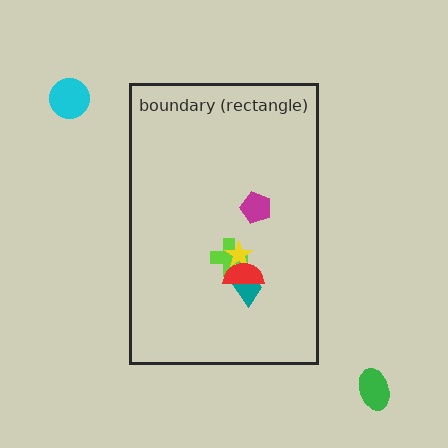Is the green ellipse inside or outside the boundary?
Outside.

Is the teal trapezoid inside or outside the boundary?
Inside.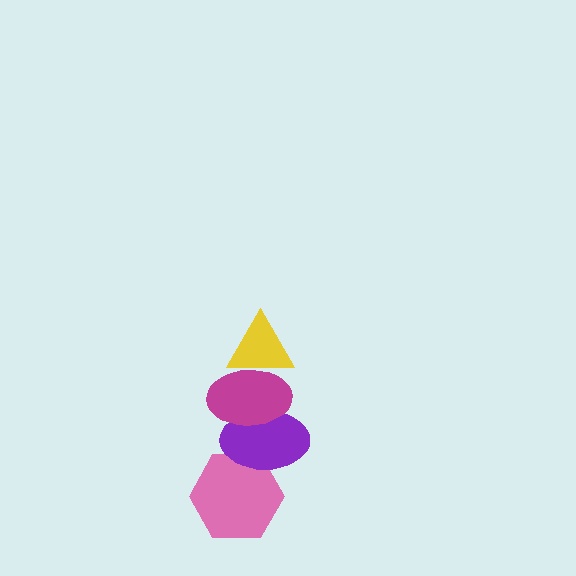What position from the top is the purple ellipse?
The purple ellipse is 3rd from the top.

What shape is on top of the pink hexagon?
The purple ellipse is on top of the pink hexagon.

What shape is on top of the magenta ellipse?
The yellow triangle is on top of the magenta ellipse.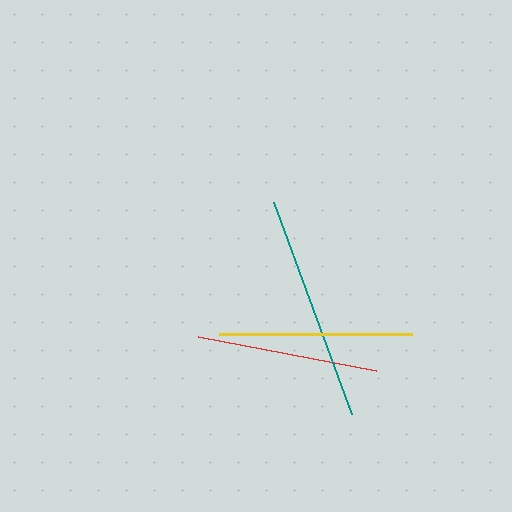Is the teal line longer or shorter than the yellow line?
The teal line is longer than the yellow line.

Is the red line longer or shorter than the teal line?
The teal line is longer than the red line.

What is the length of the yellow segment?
The yellow segment is approximately 194 pixels long.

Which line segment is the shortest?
The red line is the shortest at approximately 181 pixels.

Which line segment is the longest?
The teal line is the longest at approximately 225 pixels.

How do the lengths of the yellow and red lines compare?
The yellow and red lines are approximately the same length.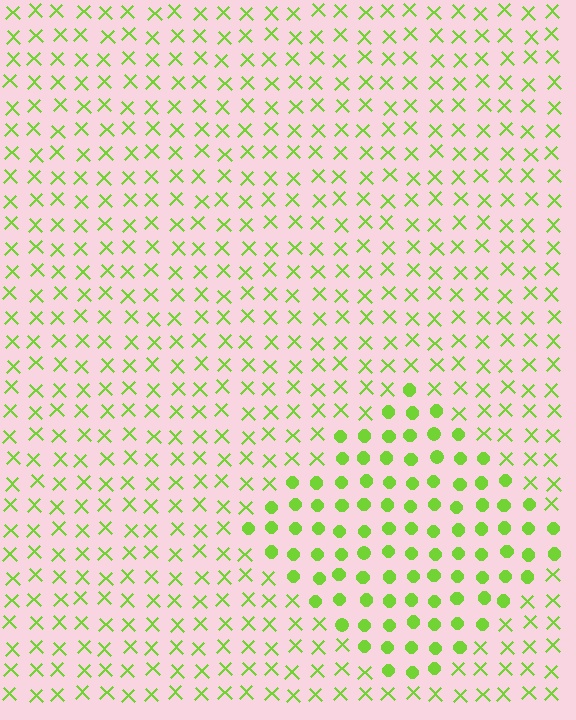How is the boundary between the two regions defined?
The boundary is defined by a change in element shape: circles inside vs. X marks outside. All elements share the same color and spacing.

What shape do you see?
I see a diamond.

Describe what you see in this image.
The image is filled with small lime elements arranged in a uniform grid. A diamond-shaped region contains circles, while the surrounding area contains X marks. The boundary is defined purely by the change in element shape.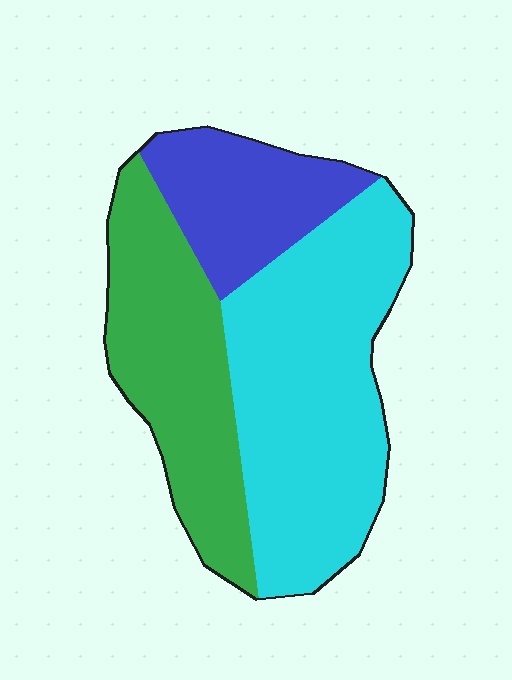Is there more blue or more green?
Green.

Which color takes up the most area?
Cyan, at roughly 50%.